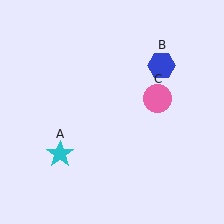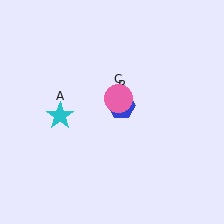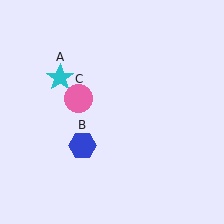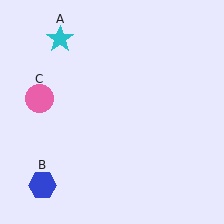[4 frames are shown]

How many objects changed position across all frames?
3 objects changed position: cyan star (object A), blue hexagon (object B), pink circle (object C).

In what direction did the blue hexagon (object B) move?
The blue hexagon (object B) moved down and to the left.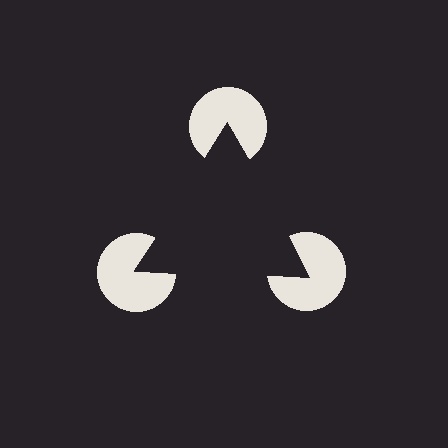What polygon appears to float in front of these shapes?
An illusory triangle — its edges are inferred from the aligned wedge cuts in the pac-man discs, not physically drawn.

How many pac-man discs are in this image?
There are 3 — one at each vertex of the illusory triangle.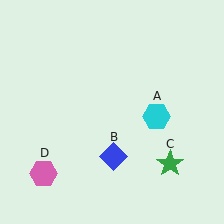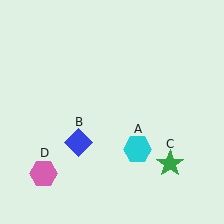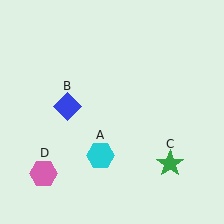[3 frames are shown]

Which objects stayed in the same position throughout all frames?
Green star (object C) and pink hexagon (object D) remained stationary.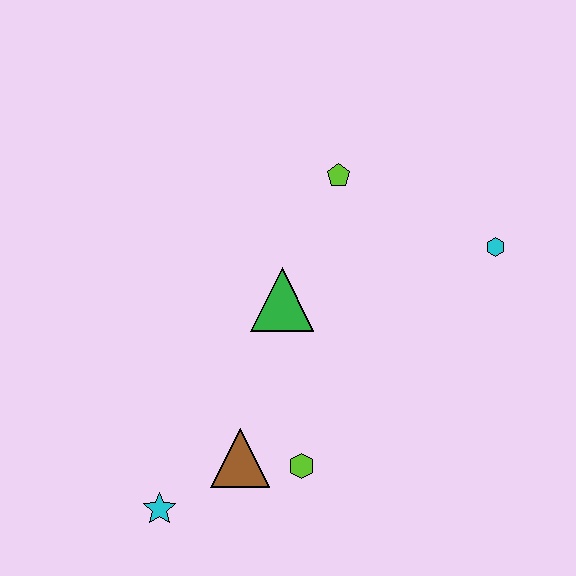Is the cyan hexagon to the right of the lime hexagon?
Yes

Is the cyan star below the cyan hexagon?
Yes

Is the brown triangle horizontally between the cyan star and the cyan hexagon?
Yes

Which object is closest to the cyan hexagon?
The lime pentagon is closest to the cyan hexagon.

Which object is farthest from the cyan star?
The cyan hexagon is farthest from the cyan star.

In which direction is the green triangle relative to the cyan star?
The green triangle is above the cyan star.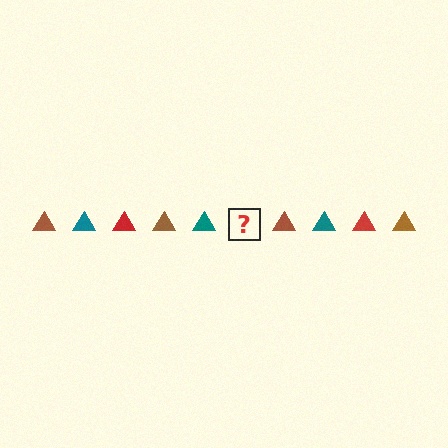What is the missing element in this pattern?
The missing element is a red triangle.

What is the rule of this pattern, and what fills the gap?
The rule is that the pattern cycles through brown, teal, red triangles. The gap should be filled with a red triangle.